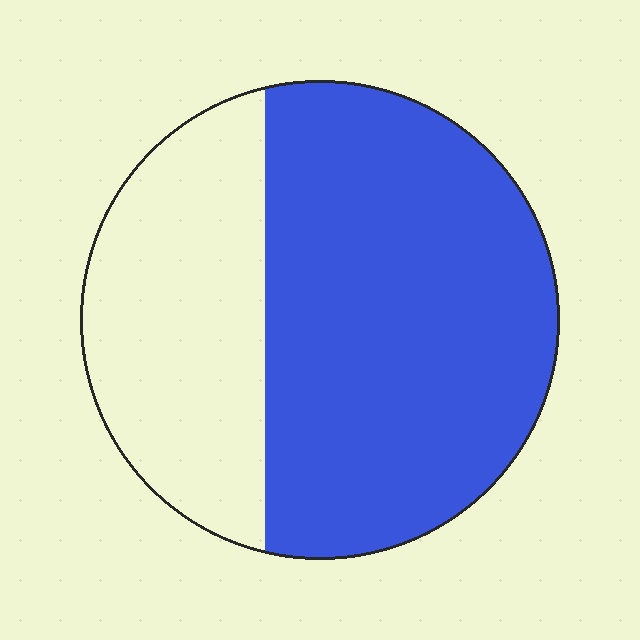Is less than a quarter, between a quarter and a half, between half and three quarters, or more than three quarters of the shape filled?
Between half and three quarters.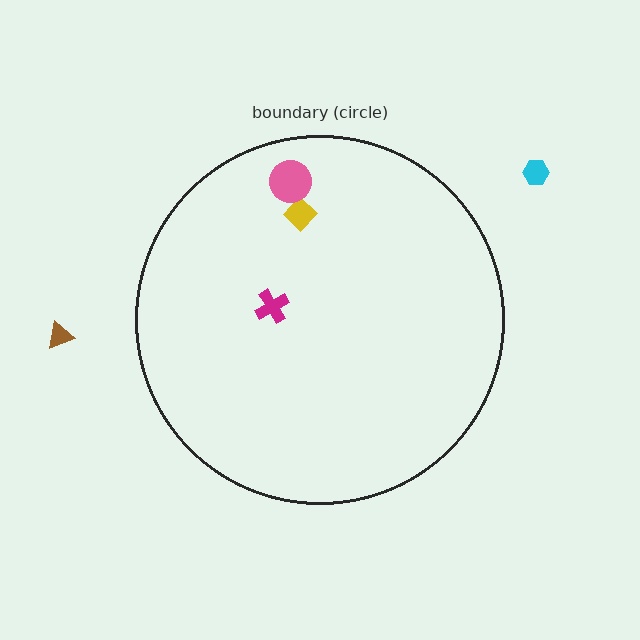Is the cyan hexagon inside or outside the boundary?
Outside.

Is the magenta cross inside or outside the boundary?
Inside.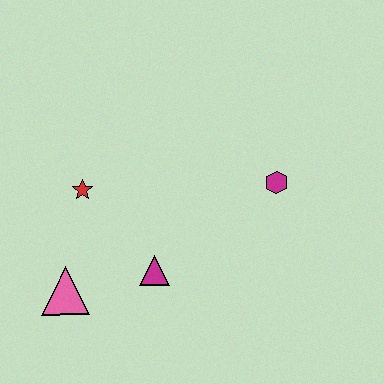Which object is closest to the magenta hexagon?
The magenta triangle is closest to the magenta hexagon.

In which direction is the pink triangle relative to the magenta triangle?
The pink triangle is to the left of the magenta triangle.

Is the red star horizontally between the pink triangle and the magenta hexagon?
Yes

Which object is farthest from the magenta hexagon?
The pink triangle is farthest from the magenta hexagon.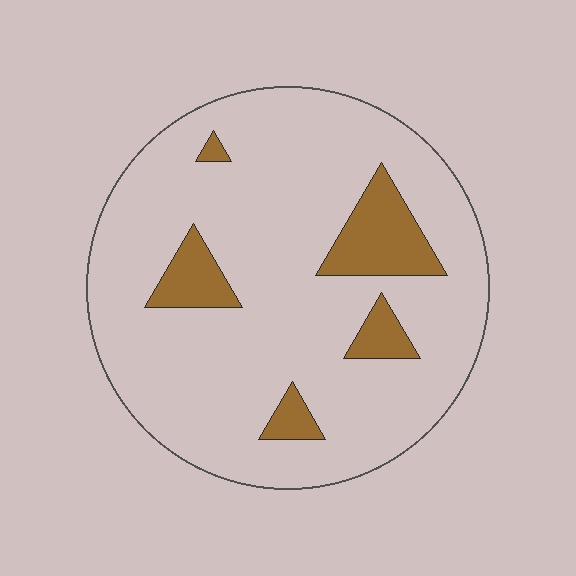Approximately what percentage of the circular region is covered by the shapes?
Approximately 15%.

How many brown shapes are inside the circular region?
5.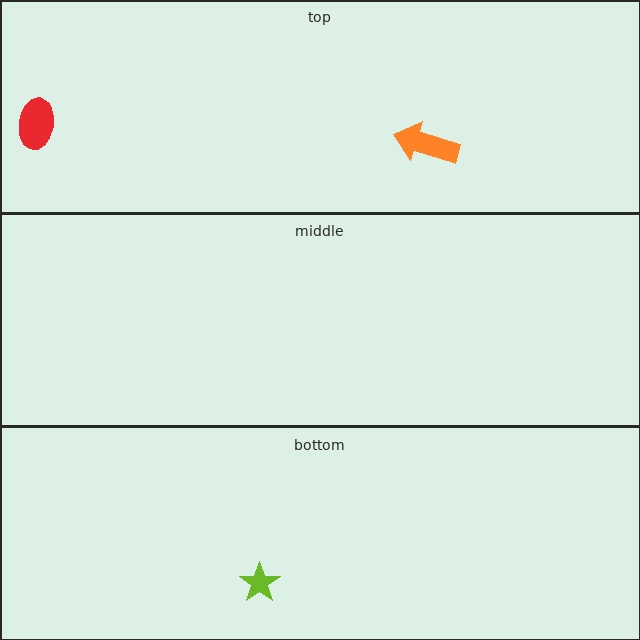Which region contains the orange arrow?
The top region.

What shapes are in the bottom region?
The lime star.